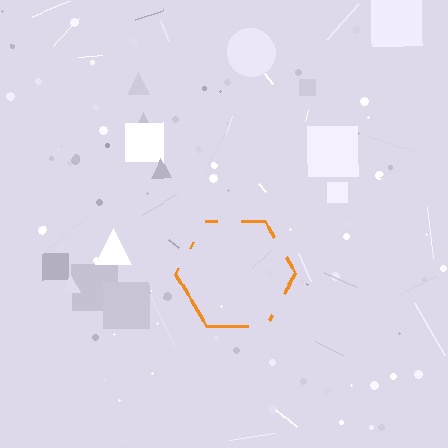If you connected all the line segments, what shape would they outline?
They would outline a hexagon.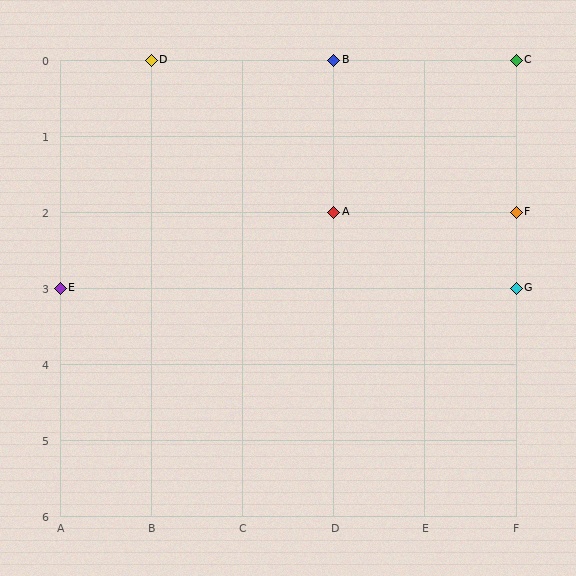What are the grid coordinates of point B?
Point B is at grid coordinates (D, 0).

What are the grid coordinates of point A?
Point A is at grid coordinates (D, 2).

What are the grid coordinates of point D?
Point D is at grid coordinates (B, 0).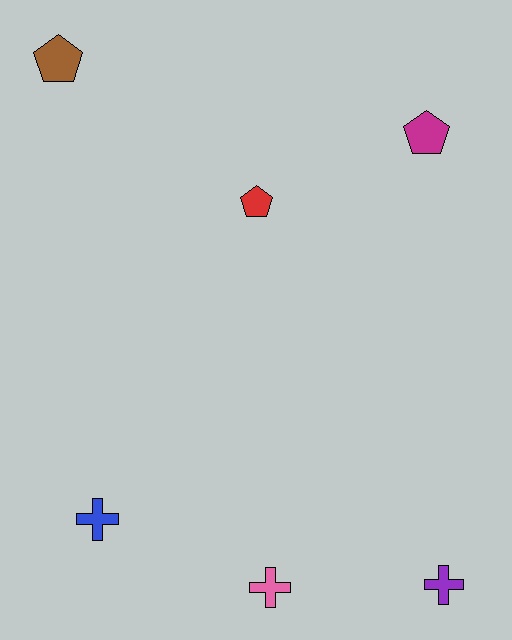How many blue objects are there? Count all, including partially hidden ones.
There is 1 blue object.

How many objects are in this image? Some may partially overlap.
There are 6 objects.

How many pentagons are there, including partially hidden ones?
There are 3 pentagons.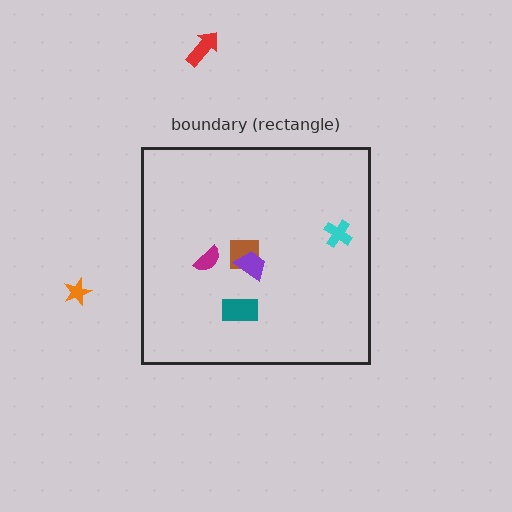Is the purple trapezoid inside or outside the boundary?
Inside.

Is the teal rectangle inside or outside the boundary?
Inside.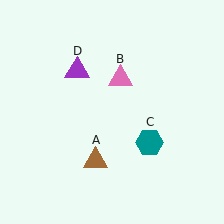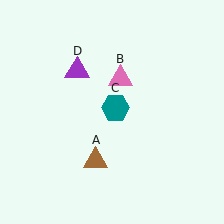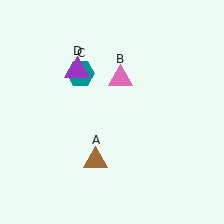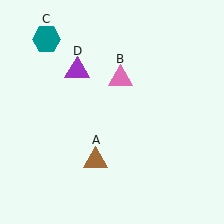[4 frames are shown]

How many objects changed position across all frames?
1 object changed position: teal hexagon (object C).